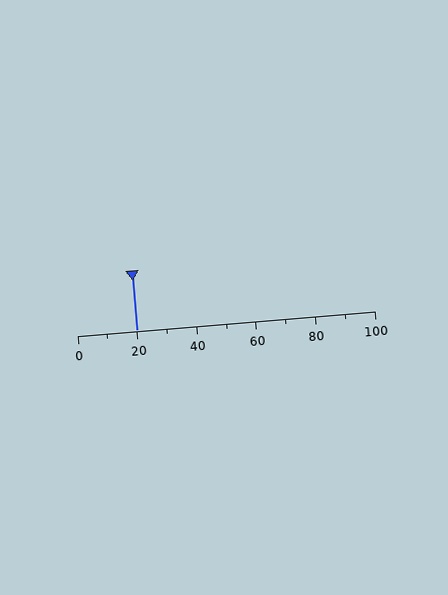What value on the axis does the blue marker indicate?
The marker indicates approximately 20.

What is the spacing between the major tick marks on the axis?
The major ticks are spaced 20 apart.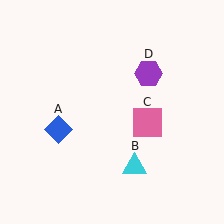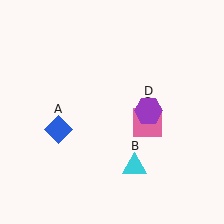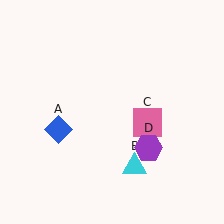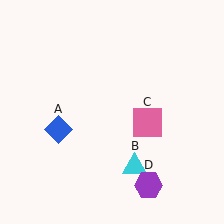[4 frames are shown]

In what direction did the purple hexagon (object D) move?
The purple hexagon (object D) moved down.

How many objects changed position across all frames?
1 object changed position: purple hexagon (object D).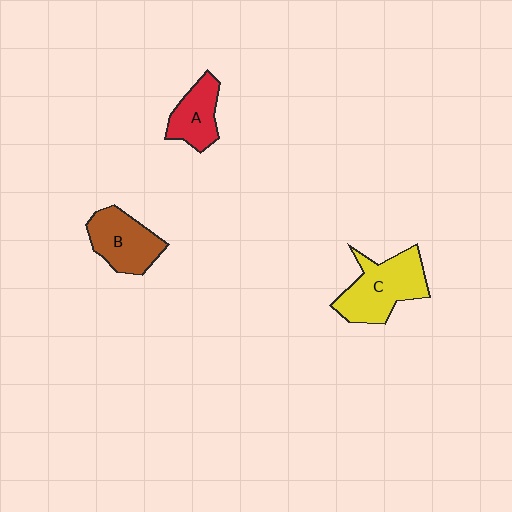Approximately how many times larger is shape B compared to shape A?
Approximately 1.3 times.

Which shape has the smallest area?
Shape A (red).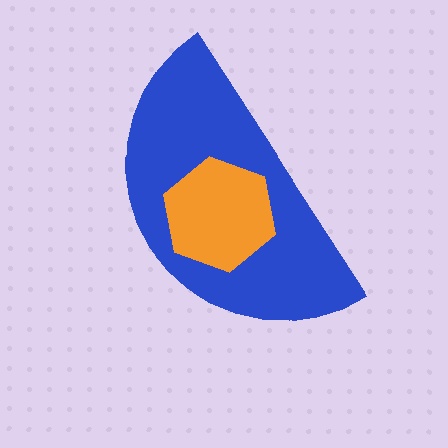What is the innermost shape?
The orange hexagon.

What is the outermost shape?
The blue semicircle.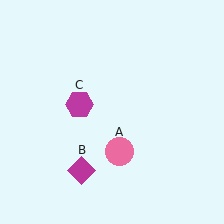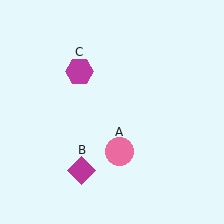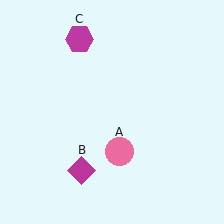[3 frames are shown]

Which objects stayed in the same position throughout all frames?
Pink circle (object A) and magenta diamond (object B) remained stationary.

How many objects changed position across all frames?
1 object changed position: magenta hexagon (object C).